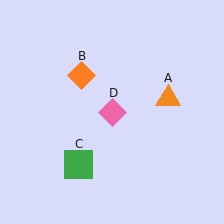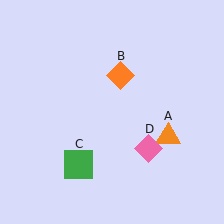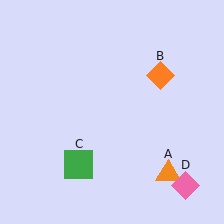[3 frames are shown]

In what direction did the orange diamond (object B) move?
The orange diamond (object B) moved right.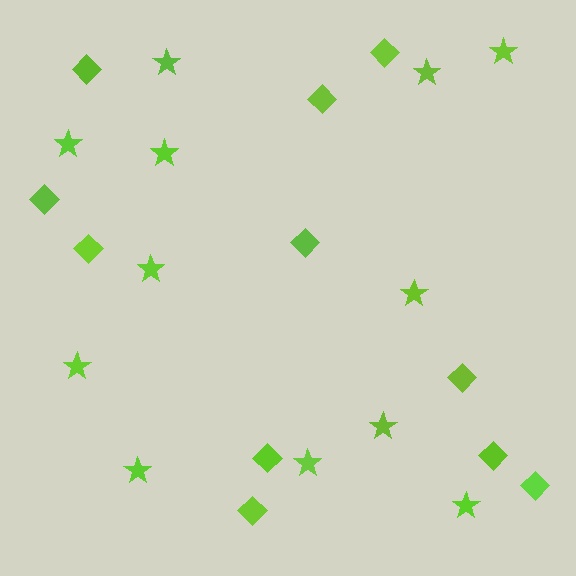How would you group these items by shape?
There are 2 groups: one group of diamonds (11) and one group of stars (12).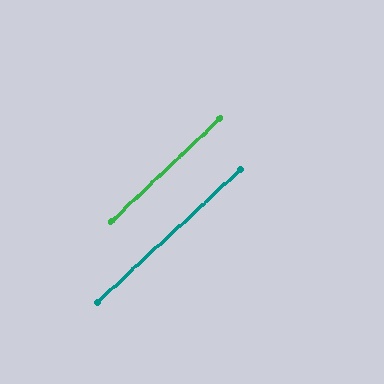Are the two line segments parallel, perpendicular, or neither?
Parallel — their directions differ by only 0.9°.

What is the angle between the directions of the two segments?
Approximately 1 degree.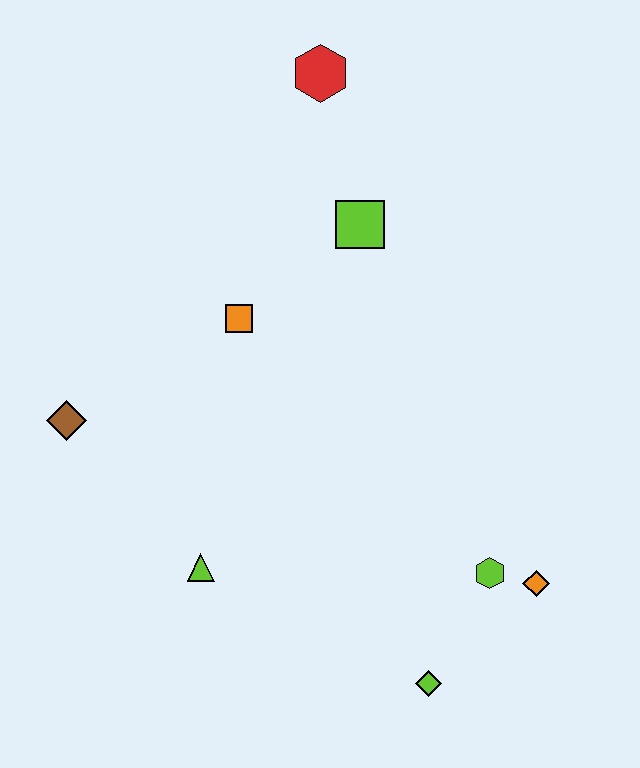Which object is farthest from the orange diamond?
The red hexagon is farthest from the orange diamond.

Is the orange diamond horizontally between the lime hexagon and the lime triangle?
No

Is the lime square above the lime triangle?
Yes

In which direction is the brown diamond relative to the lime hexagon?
The brown diamond is to the left of the lime hexagon.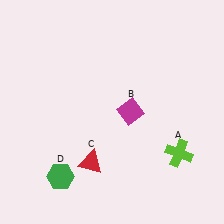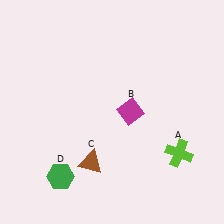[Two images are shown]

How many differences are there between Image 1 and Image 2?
There is 1 difference between the two images.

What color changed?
The triangle (C) changed from red in Image 1 to brown in Image 2.